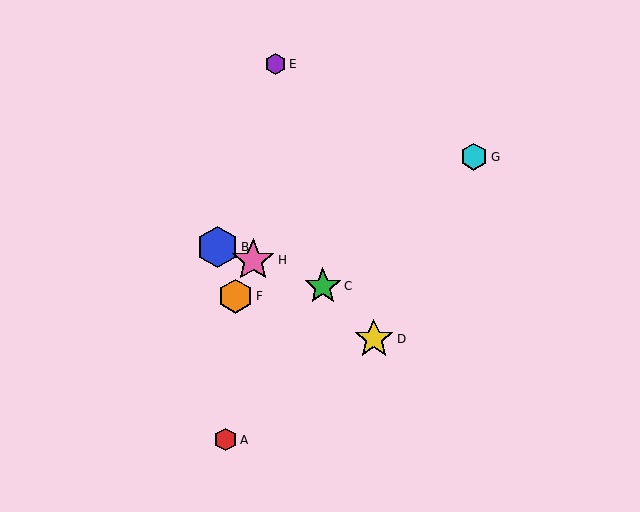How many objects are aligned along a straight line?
3 objects (B, C, H) are aligned along a straight line.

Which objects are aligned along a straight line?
Objects B, C, H are aligned along a straight line.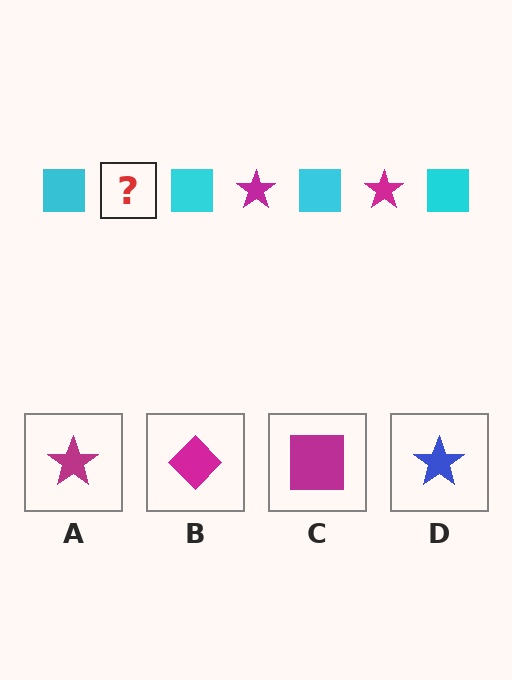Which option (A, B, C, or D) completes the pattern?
A.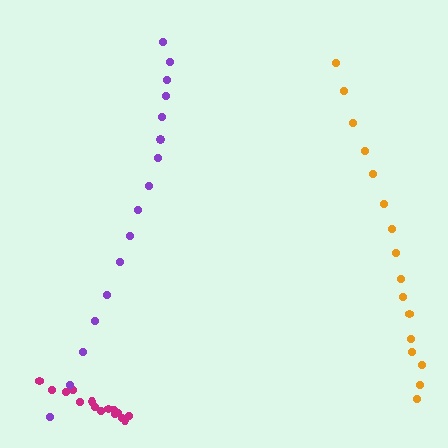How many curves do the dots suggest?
There are 3 distinct paths.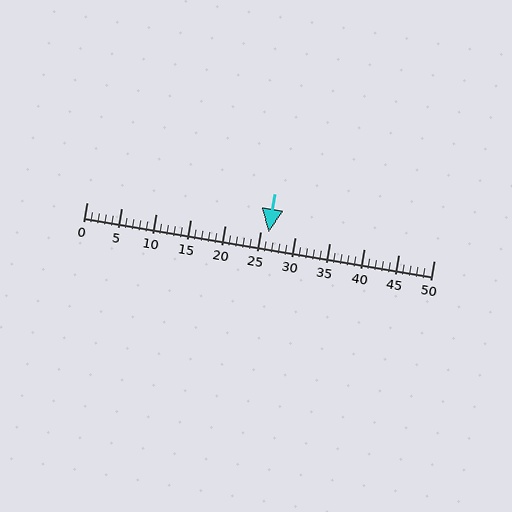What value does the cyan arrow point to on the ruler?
The cyan arrow points to approximately 26.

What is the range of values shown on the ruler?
The ruler shows values from 0 to 50.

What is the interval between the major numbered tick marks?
The major tick marks are spaced 5 units apart.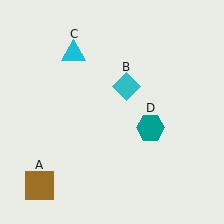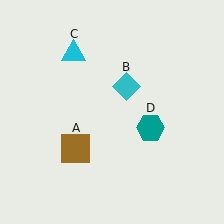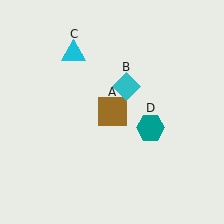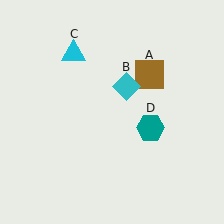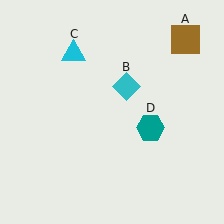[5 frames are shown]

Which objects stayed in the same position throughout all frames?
Cyan diamond (object B) and cyan triangle (object C) and teal hexagon (object D) remained stationary.